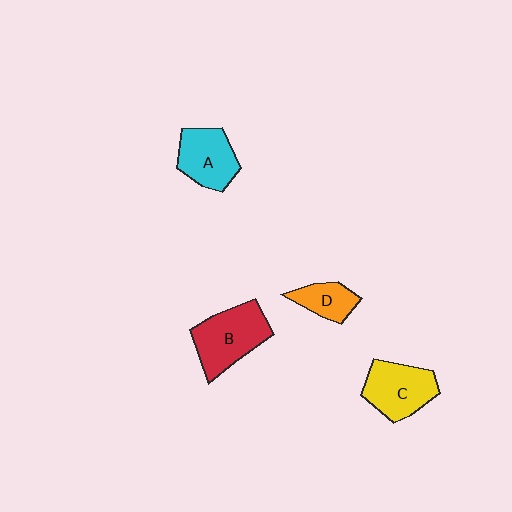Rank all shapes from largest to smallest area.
From largest to smallest: B (red), C (yellow), A (cyan), D (orange).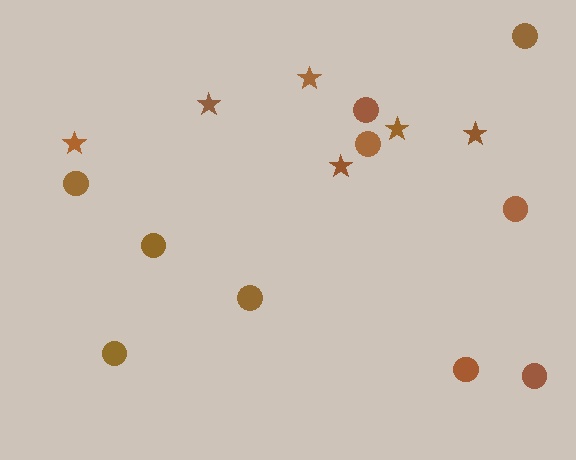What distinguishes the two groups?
There are 2 groups: one group of stars (6) and one group of circles (10).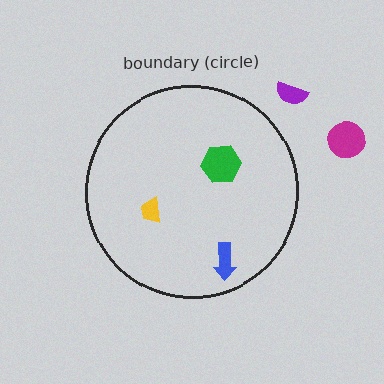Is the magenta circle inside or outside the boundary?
Outside.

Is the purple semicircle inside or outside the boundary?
Outside.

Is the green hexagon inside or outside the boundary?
Inside.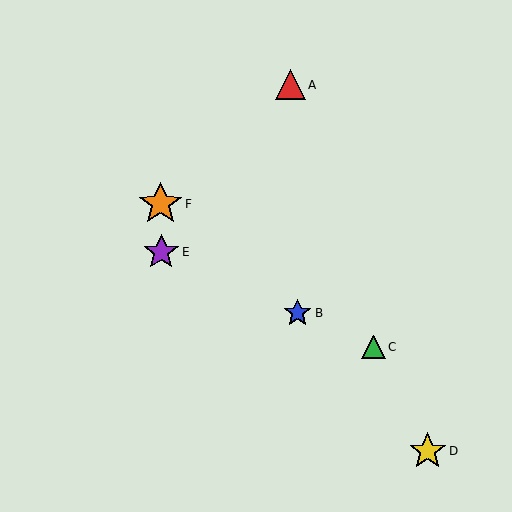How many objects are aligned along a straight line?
3 objects (B, C, E) are aligned along a straight line.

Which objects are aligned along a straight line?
Objects B, C, E are aligned along a straight line.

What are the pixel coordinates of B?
Object B is at (298, 313).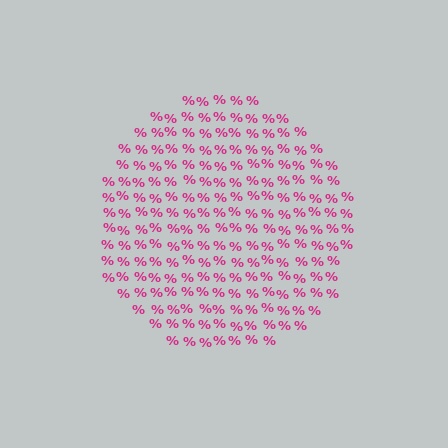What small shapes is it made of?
It is made of small percent signs.